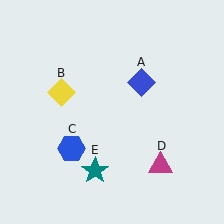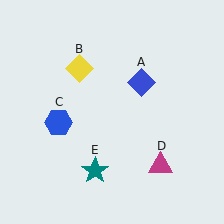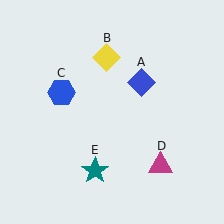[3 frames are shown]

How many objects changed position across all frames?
2 objects changed position: yellow diamond (object B), blue hexagon (object C).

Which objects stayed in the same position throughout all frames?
Blue diamond (object A) and magenta triangle (object D) and teal star (object E) remained stationary.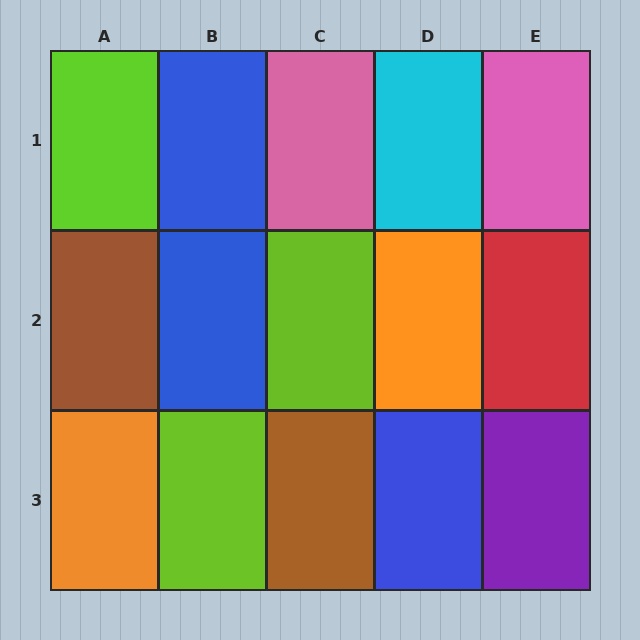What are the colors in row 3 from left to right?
Orange, lime, brown, blue, purple.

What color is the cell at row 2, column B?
Blue.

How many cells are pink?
2 cells are pink.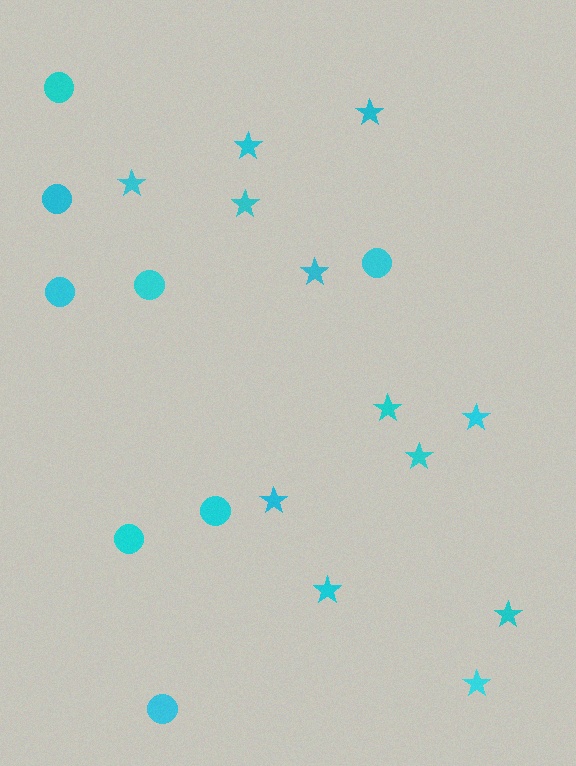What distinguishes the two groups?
There are 2 groups: one group of circles (8) and one group of stars (12).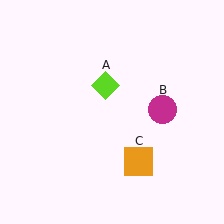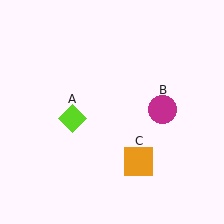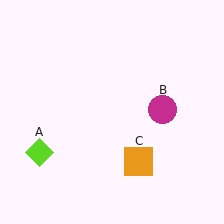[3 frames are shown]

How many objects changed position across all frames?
1 object changed position: lime diamond (object A).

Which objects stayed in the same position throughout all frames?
Magenta circle (object B) and orange square (object C) remained stationary.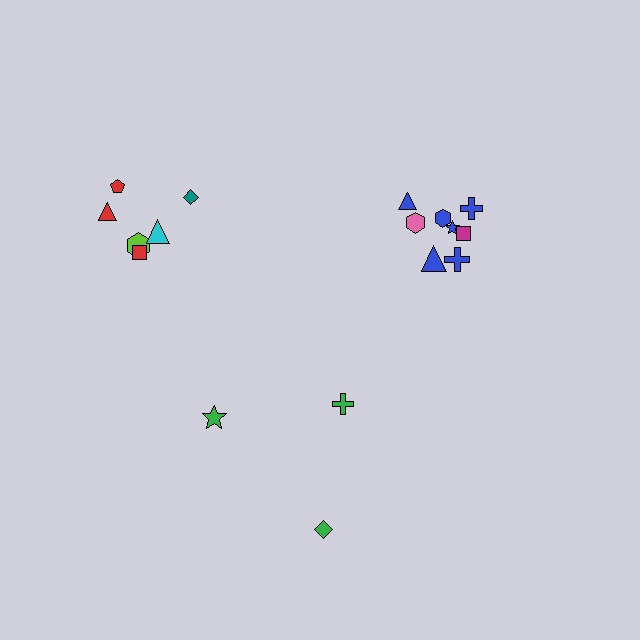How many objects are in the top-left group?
There are 6 objects.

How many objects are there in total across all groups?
There are 17 objects.